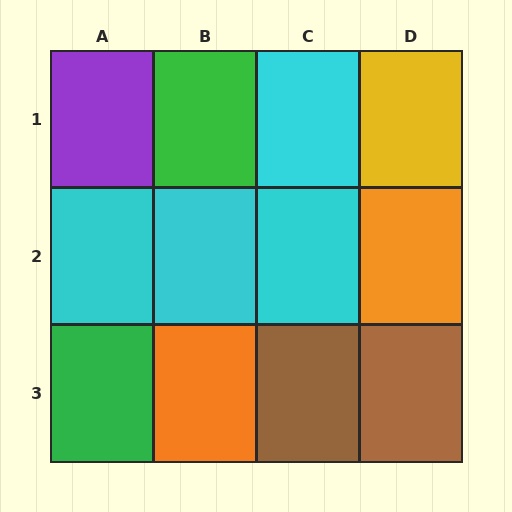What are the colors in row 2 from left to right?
Cyan, cyan, cyan, orange.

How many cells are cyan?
4 cells are cyan.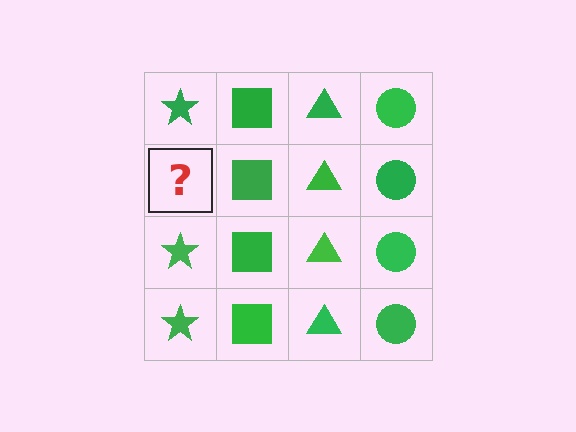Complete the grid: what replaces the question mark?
The question mark should be replaced with a green star.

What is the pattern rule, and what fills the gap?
The rule is that each column has a consistent shape. The gap should be filled with a green star.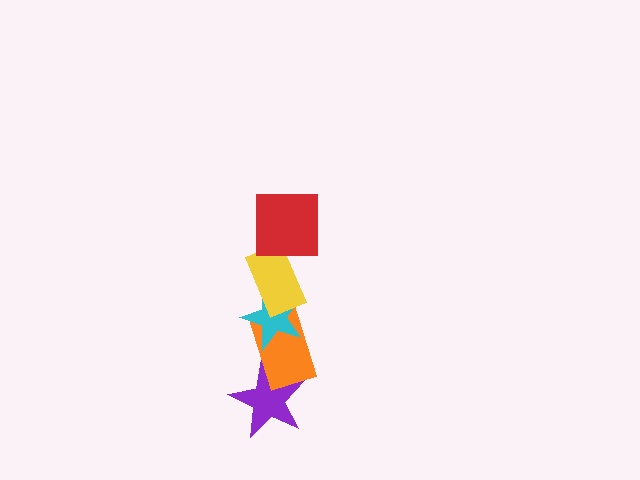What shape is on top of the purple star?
The orange rectangle is on top of the purple star.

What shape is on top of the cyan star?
The yellow rectangle is on top of the cyan star.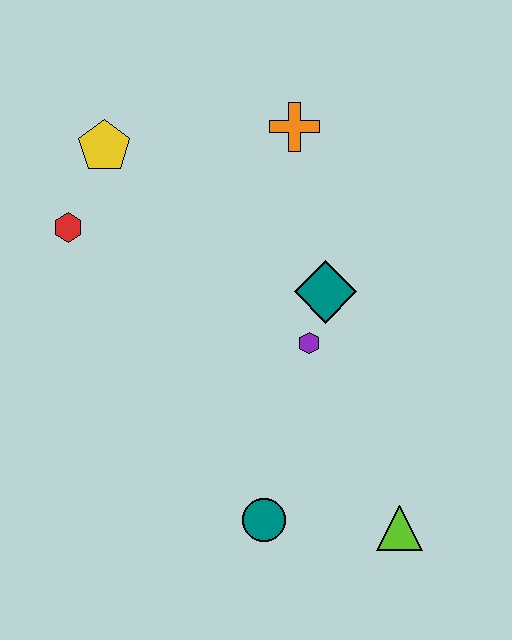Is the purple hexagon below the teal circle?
No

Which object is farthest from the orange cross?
The lime triangle is farthest from the orange cross.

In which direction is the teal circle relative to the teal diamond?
The teal circle is below the teal diamond.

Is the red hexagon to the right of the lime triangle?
No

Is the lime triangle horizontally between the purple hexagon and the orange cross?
No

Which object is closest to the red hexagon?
The yellow pentagon is closest to the red hexagon.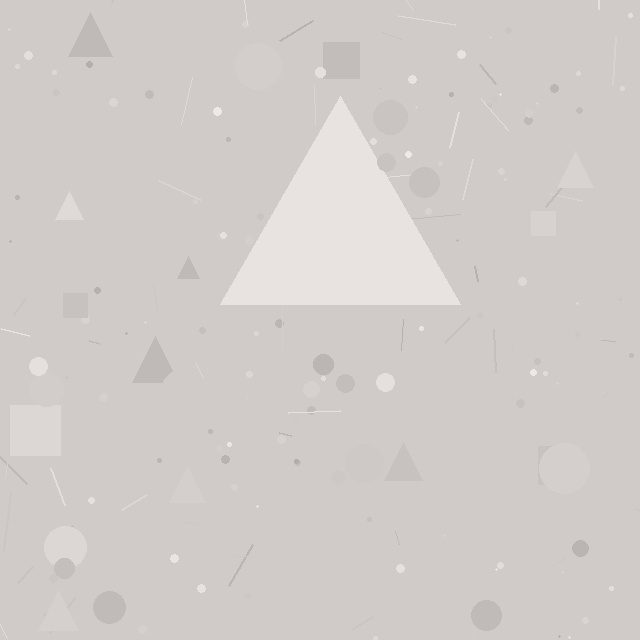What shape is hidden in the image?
A triangle is hidden in the image.